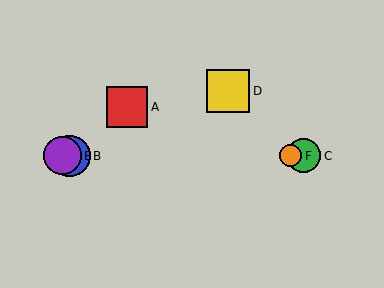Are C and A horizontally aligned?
No, C is at y≈156 and A is at y≈107.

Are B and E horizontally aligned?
Yes, both are at y≈156.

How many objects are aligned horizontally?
4 objects (B, C, E, F) are aligned horizontally.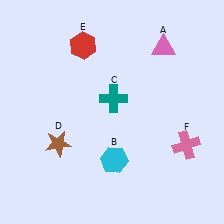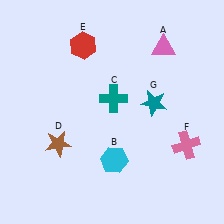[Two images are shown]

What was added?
A teal star (G) was added in Image 2.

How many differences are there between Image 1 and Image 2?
There is 1 difference between the two images.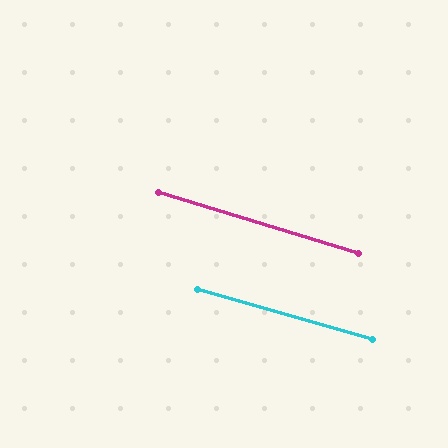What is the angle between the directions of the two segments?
Approximately 1 degree.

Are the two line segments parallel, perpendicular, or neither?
Parallel — their directions differ by only 1.3°.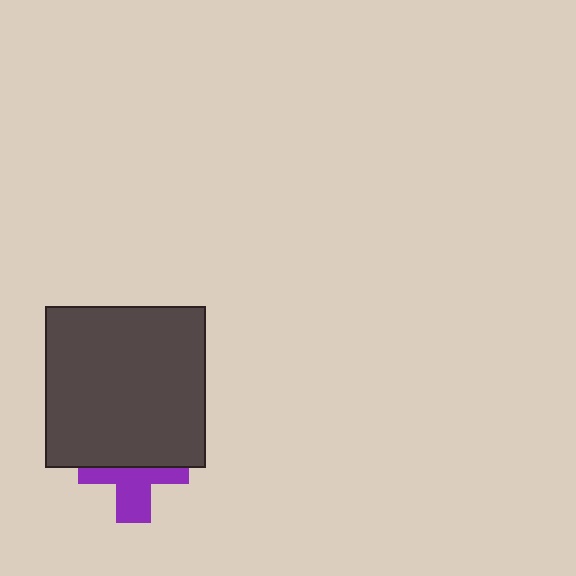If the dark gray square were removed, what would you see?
You would see the complete purple cross.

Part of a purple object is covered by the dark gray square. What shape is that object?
It is a cross.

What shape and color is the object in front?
The object in front is a dark gray square.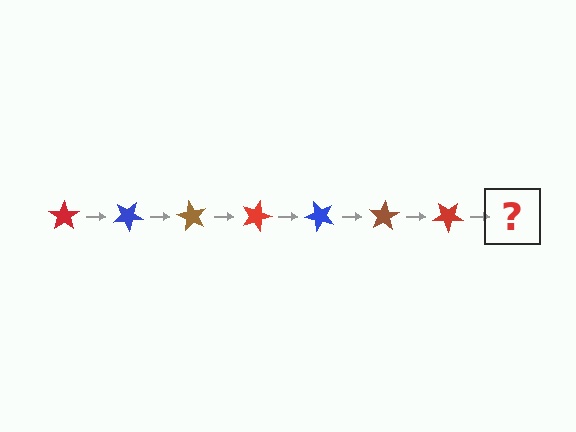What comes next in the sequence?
The next element should be a blue star, rotated 210 degrees from the start.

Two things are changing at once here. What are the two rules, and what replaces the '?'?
The two rules are that it rotates 30 degrees each step and the color cycles through red, blue, and brown. The '?' should be a blue star, rotated 210 degrees from the start.